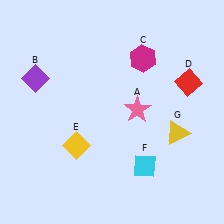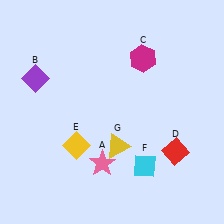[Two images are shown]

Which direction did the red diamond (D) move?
The red diamond (D) moved down.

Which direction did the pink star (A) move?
The pink star (A) moved down.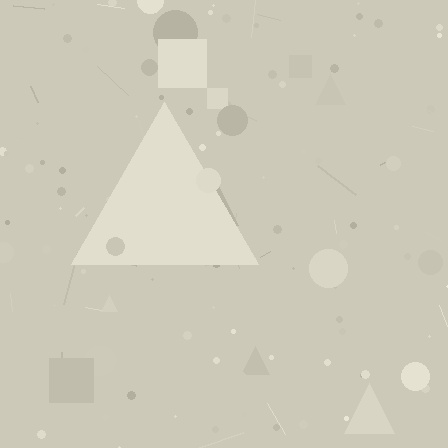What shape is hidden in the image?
A triangle is hidden in the image.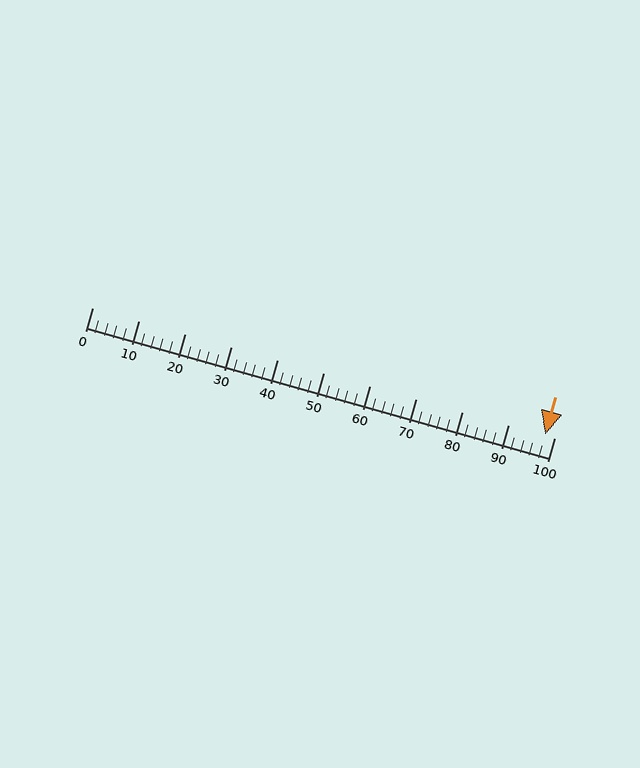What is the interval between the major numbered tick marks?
The major tick marks are spaced 10 units apart.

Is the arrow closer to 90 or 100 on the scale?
The arrow is closer to 100.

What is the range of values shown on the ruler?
The ruler shows values from 0 to 100.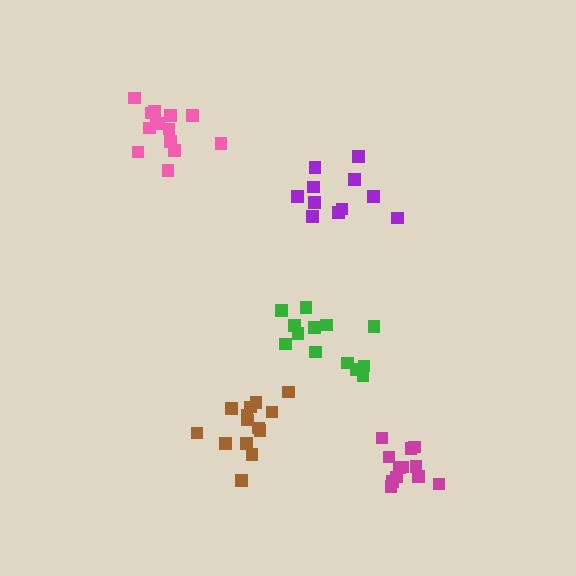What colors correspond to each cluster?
The clusters are colored: purple, pink, green, magenta, brown.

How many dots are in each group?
Group 1: 11 dots, Group 2: 14 dots, Group 3: 13 dots, Group 4: 12 dots, Group 5: 14 dots (64 total).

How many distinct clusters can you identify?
There are 5 distinct clusters.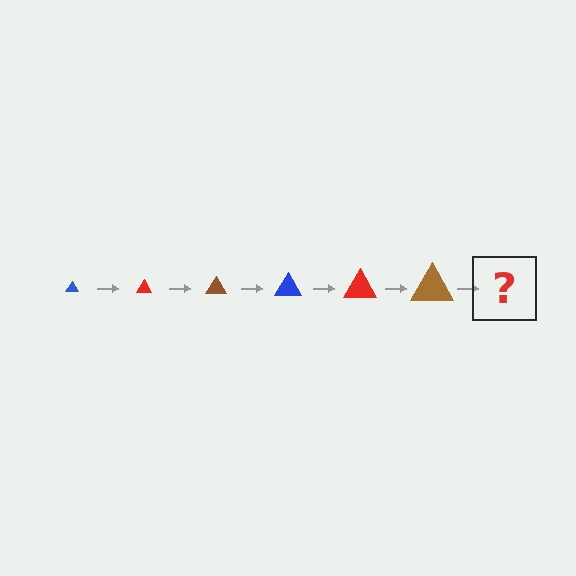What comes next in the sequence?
The next element should be a blue triangle, larger than the previous one.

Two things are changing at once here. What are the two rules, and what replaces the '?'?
The two rules are that the triangle grows larger each step and the color cycles through blue, red, and brown. The '?' should be a blue triangle, larger than the previous one.